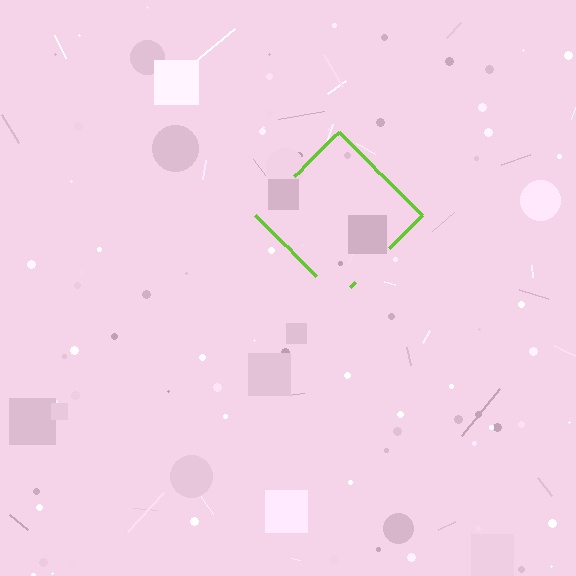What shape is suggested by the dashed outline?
The dashed outline suggests a diamond.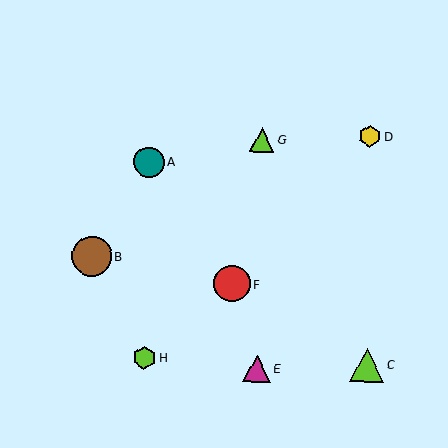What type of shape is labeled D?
Shape D is a yellow hexagon.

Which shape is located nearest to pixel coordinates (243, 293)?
The red circle (labeled F) at (232, 284) is nearest to that location.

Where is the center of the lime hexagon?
The center of the lime hexagon is at (144, 358).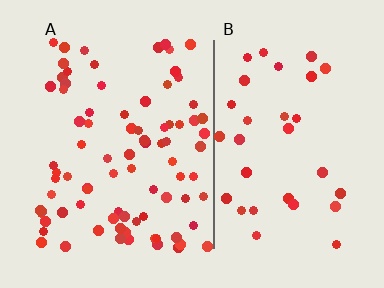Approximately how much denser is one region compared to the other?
Approximately 2.5× — region A over region B.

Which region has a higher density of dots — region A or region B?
A (the left).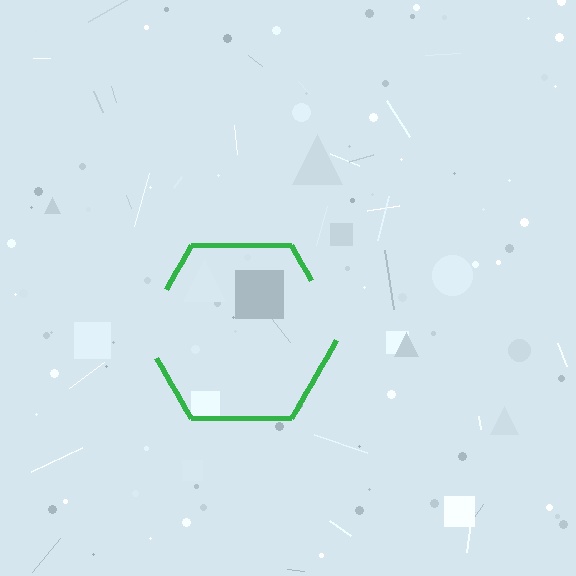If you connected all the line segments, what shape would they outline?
They would outline a hexagon.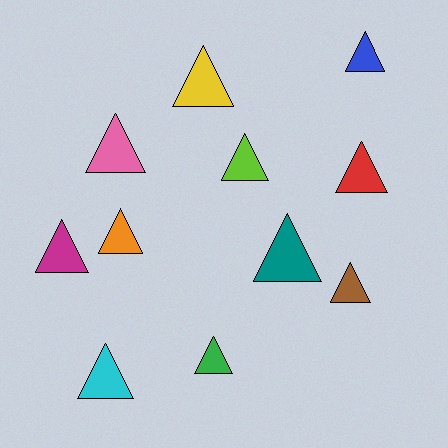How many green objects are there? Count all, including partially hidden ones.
There is 1 green object.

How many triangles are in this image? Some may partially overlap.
There are 11 triangles.